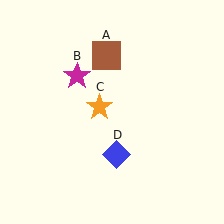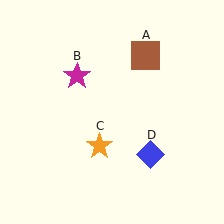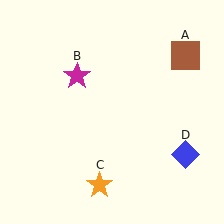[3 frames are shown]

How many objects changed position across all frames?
3 objects changed position: brown square (object A), orange star (object C), blue diamond (object D).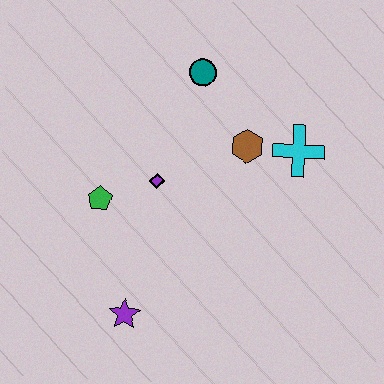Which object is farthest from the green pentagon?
The cyan cross is farthest from the green pentagon.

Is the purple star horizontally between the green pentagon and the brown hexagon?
Yes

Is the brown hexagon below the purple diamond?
No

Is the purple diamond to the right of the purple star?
Yes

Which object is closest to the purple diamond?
The green pentagon is closest to the purple diamond.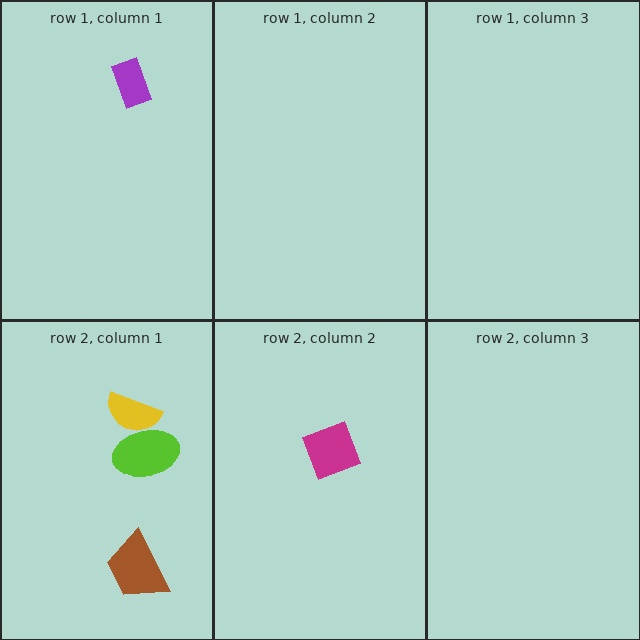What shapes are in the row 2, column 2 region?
The magenta square.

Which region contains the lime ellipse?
The row 2, column 1 region.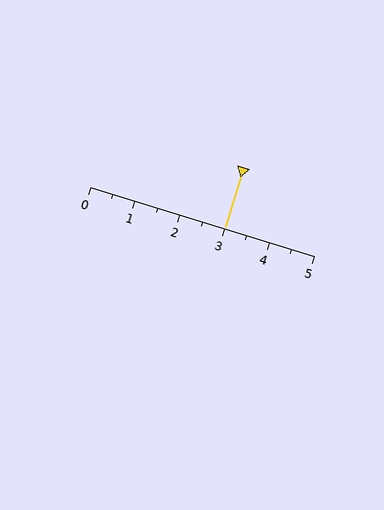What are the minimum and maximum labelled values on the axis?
The axis runs from 0 to 5.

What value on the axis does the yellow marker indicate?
The marker indicates approximately 3.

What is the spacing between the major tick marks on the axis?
The major ticks are spaced 1 apart.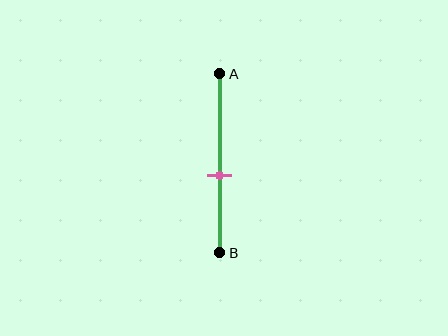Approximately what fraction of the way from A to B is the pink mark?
The pink mark is approximately 55% of the way from A to B.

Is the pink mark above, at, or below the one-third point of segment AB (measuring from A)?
The pink mark is below the one-third point of segment AB.